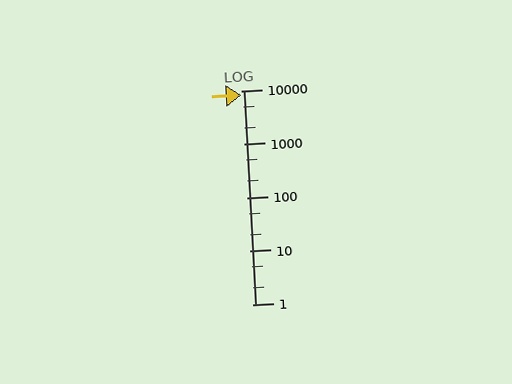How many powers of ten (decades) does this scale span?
The scale spans 4 decades, from 1 to 10000.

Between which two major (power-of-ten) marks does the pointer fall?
The pointer is between 1000 and 10000.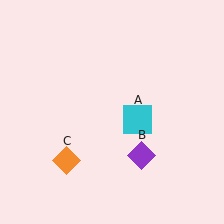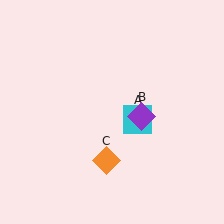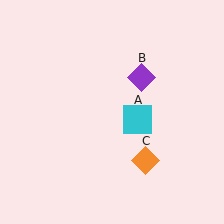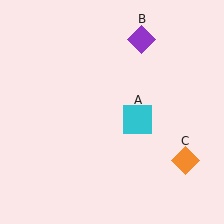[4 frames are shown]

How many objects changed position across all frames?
2 objects changed position: purple diamond (object B), orange diamond (object C).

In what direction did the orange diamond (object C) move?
The orange diamond (object C) moved right.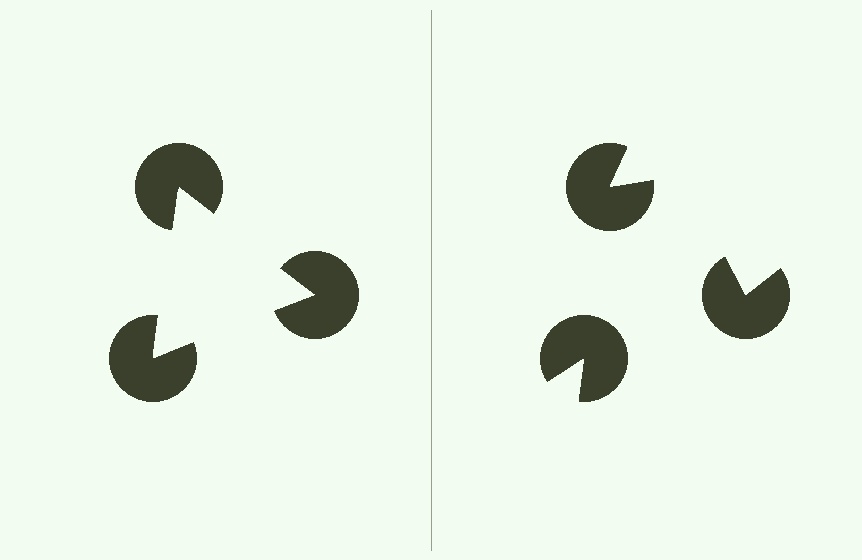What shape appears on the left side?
An illusory triangle.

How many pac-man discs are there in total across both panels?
6 — 3 on each side.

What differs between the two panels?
The pac-man discs are positioned identically on both sides; only the wedge orientations differ. On the left they align to a triangle; on the right they are misaligned.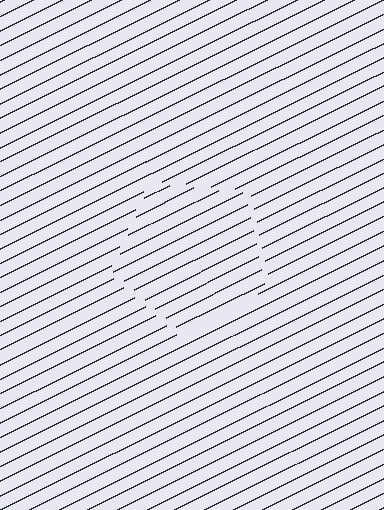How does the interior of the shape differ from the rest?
The interior of the shape contains the same grating, shifted by half a period — the contour is defined by the phase discontinuity where line-ends from the inner and outer gratings abut.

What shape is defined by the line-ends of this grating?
An illusory pentagon. The interior of the shape contains the same grating, shifted by half a period — the contour is defined by the phase discontinuity where line-ends from the inner and outer gratings abut.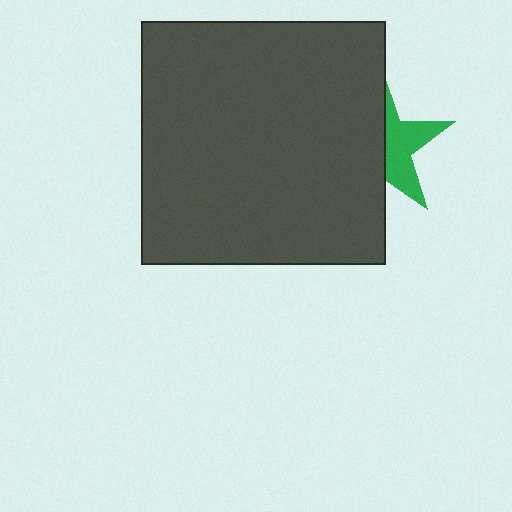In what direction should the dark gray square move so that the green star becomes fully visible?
The dark gray square should move left. That is the shortest direction to clear the overlap and leave the green star fully visible.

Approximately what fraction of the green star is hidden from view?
Roughly 56% of the green star is hidden behind the dark gray square.